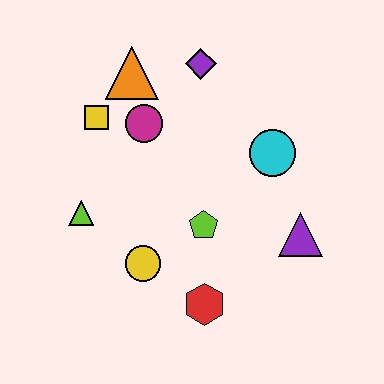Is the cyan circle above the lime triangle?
Yes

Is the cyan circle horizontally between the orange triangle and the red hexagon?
No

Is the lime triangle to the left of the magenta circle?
Yes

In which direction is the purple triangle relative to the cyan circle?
The purple triangle is below the cyan circle.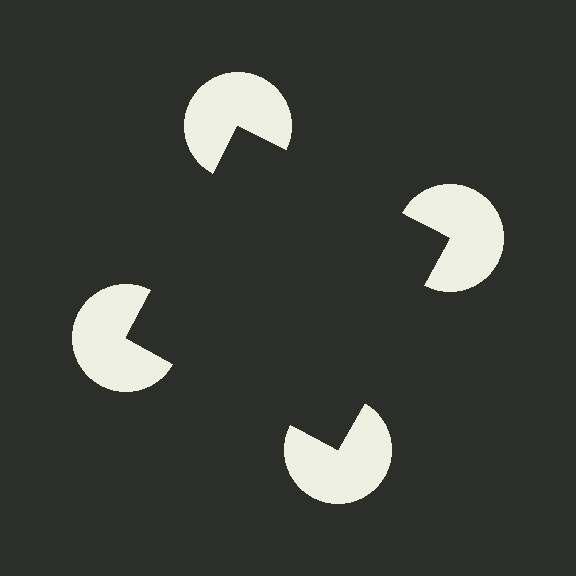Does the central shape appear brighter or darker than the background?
It typically appears slightly darker than the background, even though no actual brightness change is drawn.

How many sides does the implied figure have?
4 sides.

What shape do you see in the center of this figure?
An illusory square — its edges are inferred from the aligned wedge cuts in the pac-man discs, not physically drawn.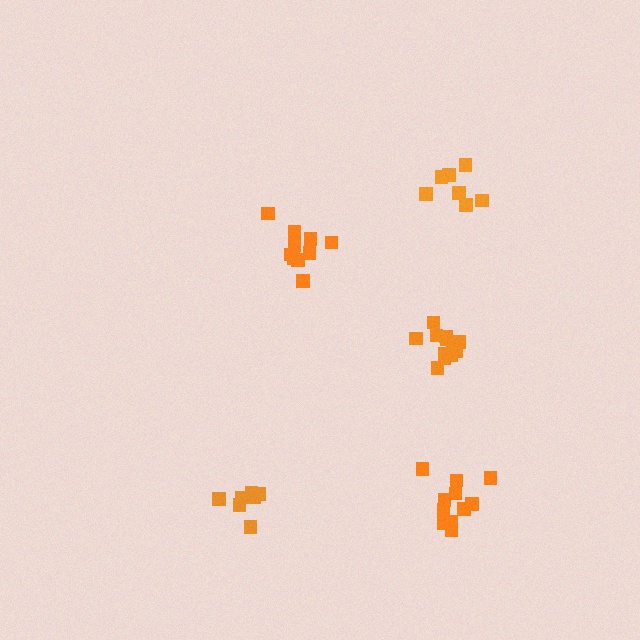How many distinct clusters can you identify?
There are 5 distinct clusters.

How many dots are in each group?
Group 1: 7 dots, Group 2: 12 dots, Group 3: 10 dots, Group 4: 13 dots, Group 5: 7 dots (49 total).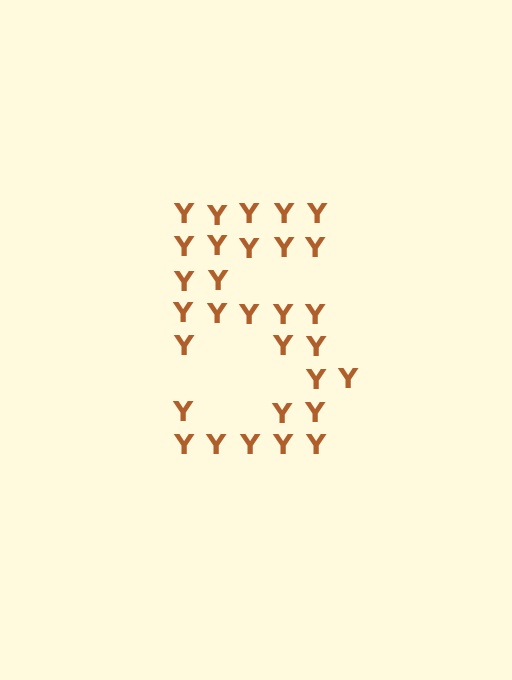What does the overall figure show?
The overall figure shows the digit 5.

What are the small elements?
The small elements are letter Y's.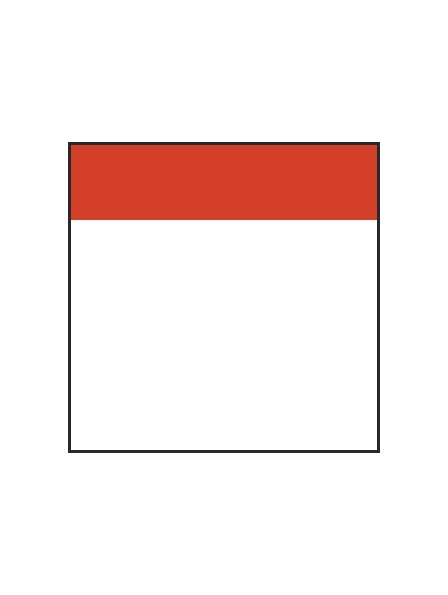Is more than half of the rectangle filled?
No.